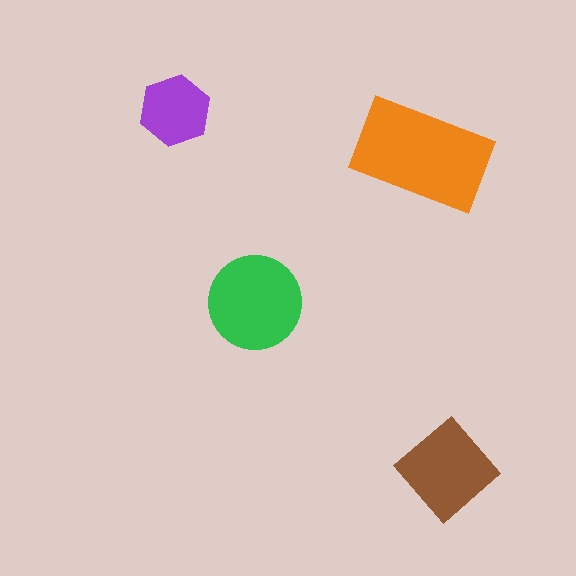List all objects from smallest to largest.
The purple hexagon, the brown diamond, the green circle, the orange rectangle.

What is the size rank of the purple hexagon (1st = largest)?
4th.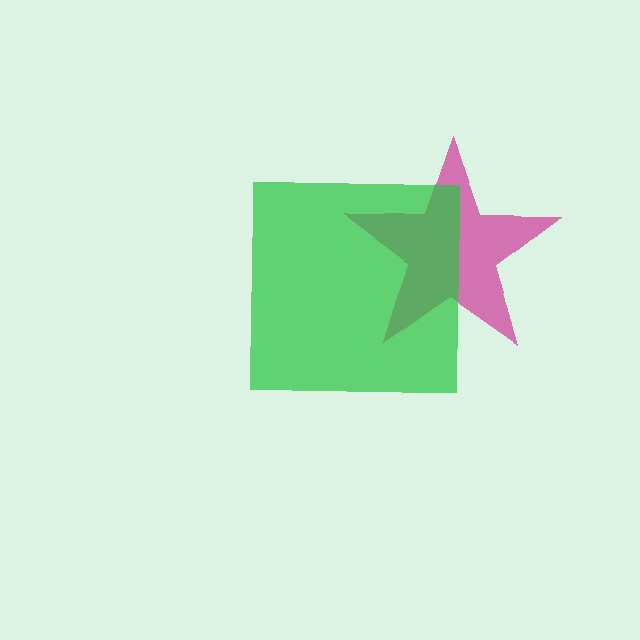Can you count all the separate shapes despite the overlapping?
Yes, there are 2 separate shapes.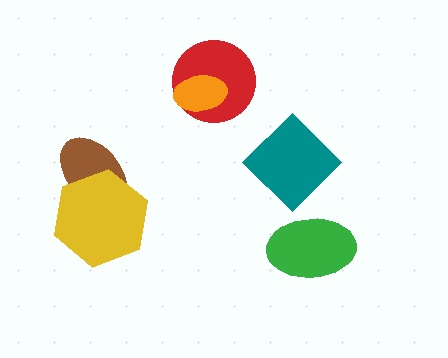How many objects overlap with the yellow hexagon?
1 object overlaps with the yellow hexagon.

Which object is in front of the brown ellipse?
The yellow hexagon is in front of the brown ellipse.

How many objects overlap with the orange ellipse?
1 object overlaps with the orange ellipse.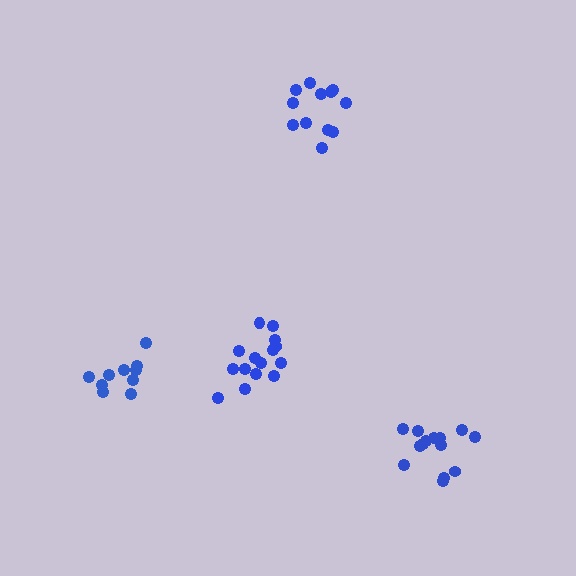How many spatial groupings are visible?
There are 4 spatial groupings.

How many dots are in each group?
Group 1: 15 dots, Group 2: 14 dots, Group 3: 12 dots, Group 4: 10 dots (51 total).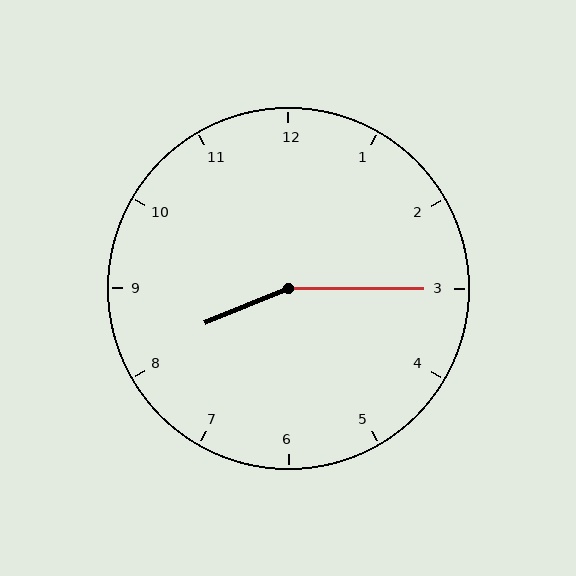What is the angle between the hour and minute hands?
Approximately 158 degrees.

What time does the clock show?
8:15.